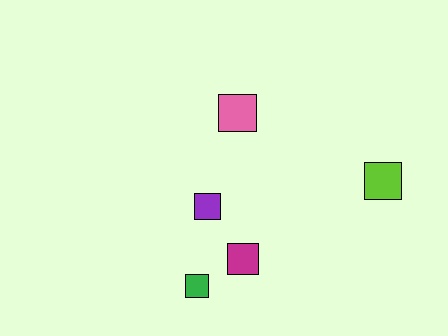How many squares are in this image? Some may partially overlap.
There are 5 squares.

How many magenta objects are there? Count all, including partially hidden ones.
There is 1 magenta object.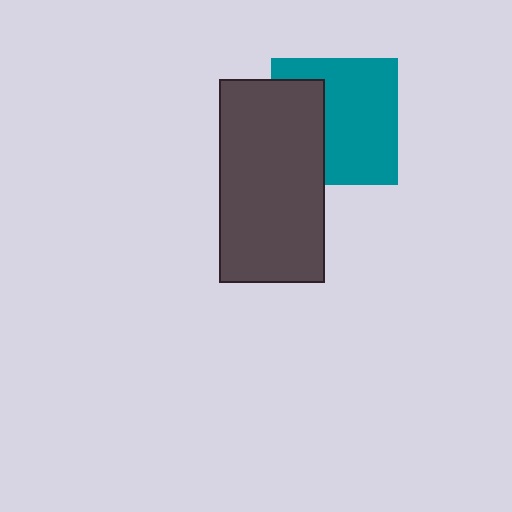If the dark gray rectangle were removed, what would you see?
You would see the complete teal square.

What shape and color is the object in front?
The object in front is a dark gray rectangle.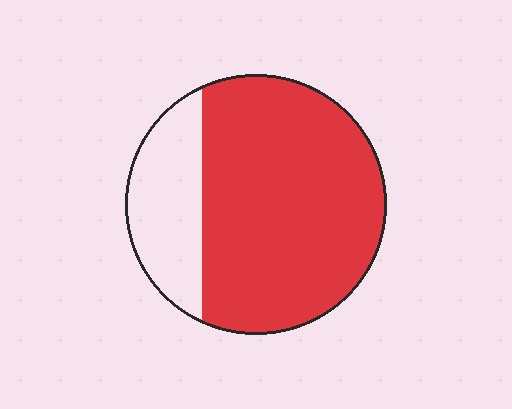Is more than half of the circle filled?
Yes.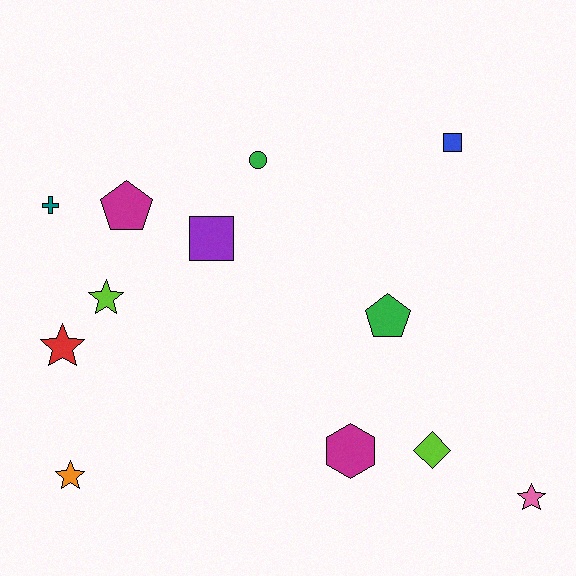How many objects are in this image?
There are 12 objects.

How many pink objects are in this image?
There is 1 pink object.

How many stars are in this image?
There are 4 stars.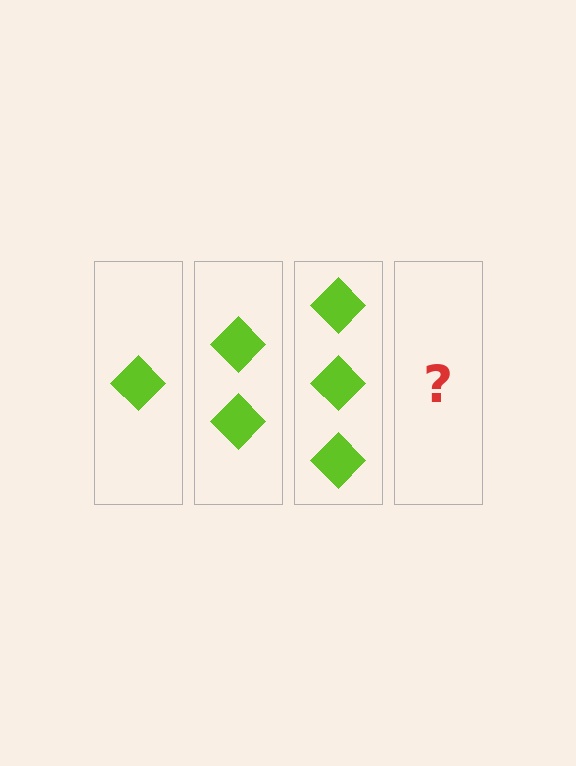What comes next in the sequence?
The next element should be 4 diamonds.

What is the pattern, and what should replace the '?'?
The pattern is that each step adds one more diamond. The '?' should be 4 diamonds.